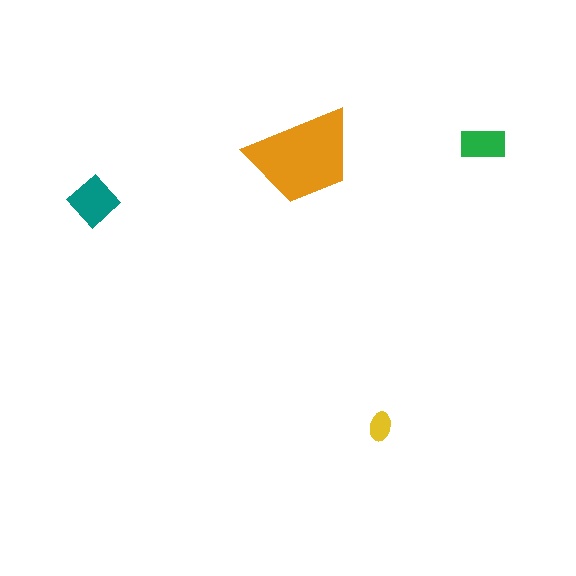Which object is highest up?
The green rectangle is topmost.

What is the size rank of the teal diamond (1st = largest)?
2nd.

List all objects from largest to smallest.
The orange trapezoid, the teal diamond, the green rectangle, the yellow ellipse.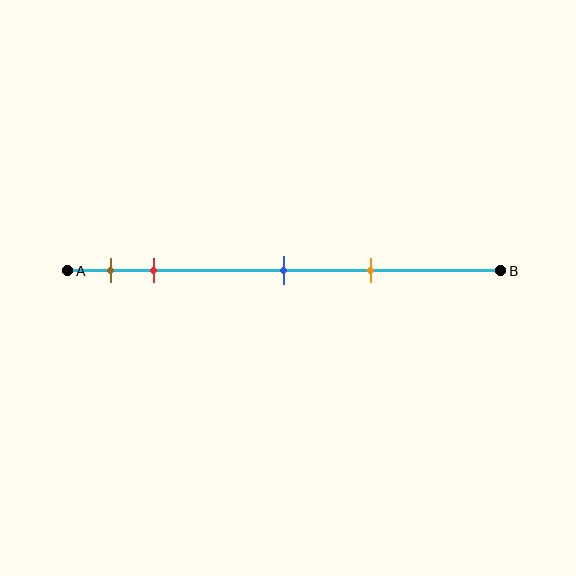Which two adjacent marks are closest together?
The brown and red marks are the closest adjacent pair.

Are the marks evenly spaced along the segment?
No, the marks are not evenly spaced.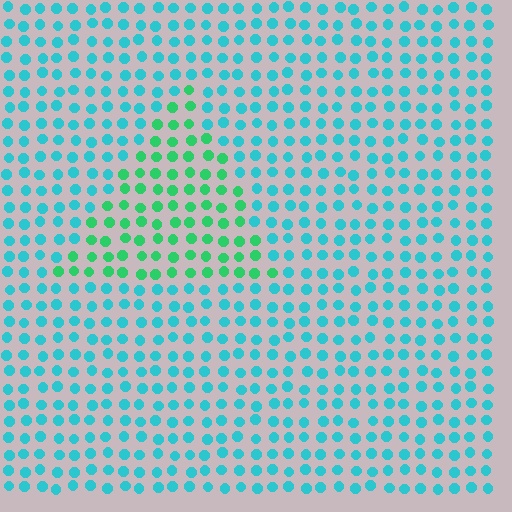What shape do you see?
I see a triangle.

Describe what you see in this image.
The image is filled with small cyan elements in a uniform arrangement. A triangle-shaped region is visible where the elements are tinted to a slightly different hue, forming a subtle color boundary.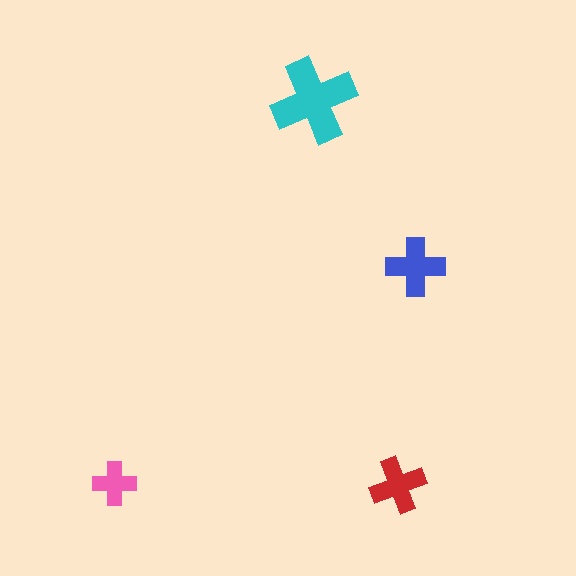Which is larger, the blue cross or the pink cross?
The blue one.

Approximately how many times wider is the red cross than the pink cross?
About 1.5 times wider.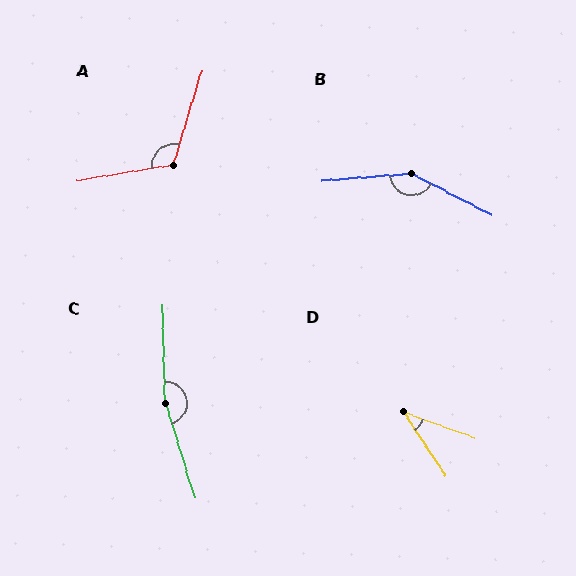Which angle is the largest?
C, at approximately 164 degrees.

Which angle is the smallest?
D, at approximately 36 degrees.